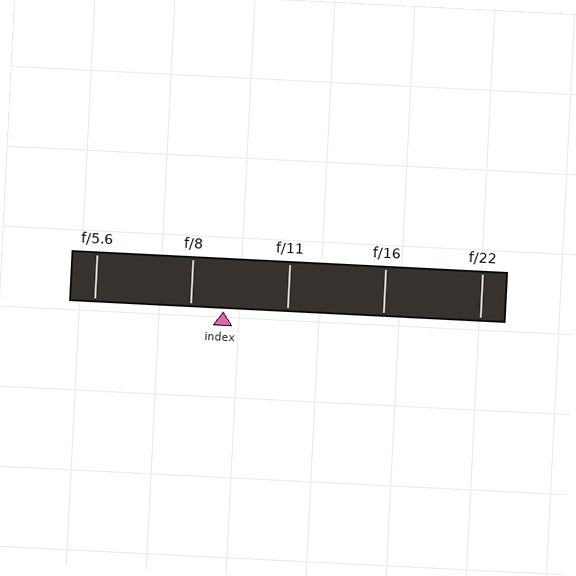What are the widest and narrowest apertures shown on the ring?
The widest aperture shown is f/5.6 and the narrowest is f/22.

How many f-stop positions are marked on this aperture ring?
There are 5 f-stop positions marked.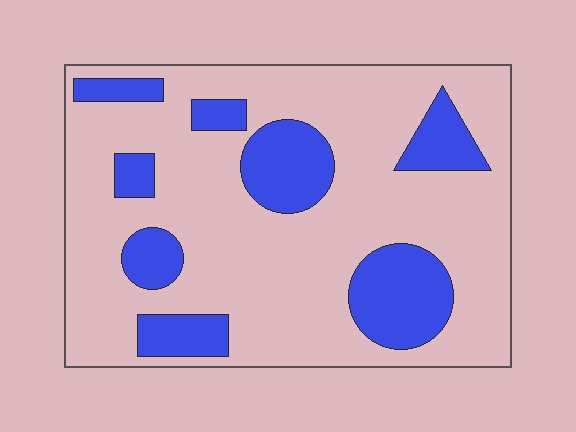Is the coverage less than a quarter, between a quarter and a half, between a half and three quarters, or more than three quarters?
Less than a quarter.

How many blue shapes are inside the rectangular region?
8.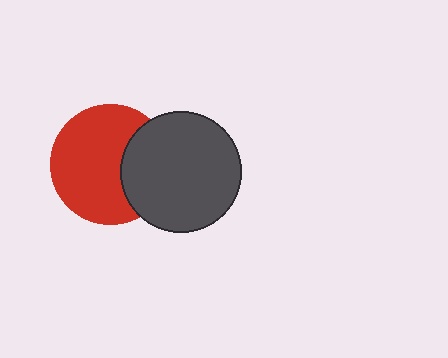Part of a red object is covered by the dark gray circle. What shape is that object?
It is a circle.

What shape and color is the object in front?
The object in front is a dark gray circle.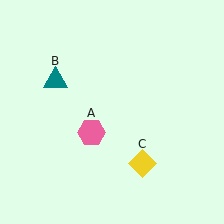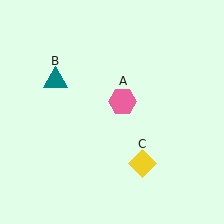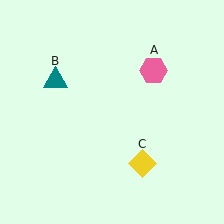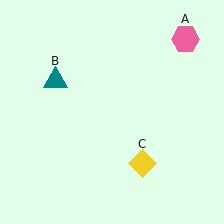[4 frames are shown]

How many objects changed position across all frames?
1 object changed position: pink hexagon (object A).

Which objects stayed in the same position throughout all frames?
Teal triangle (object B) and yellow diamond (object C) remained stationary.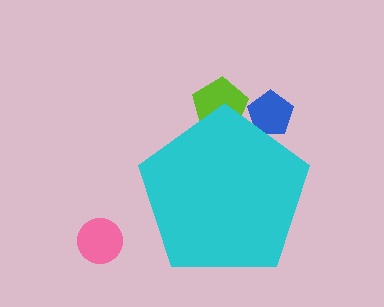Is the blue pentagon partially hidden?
Yes, the blue pentagon is partially hidden behind the cyan pentagon.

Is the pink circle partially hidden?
No, the pink circle is fully visible.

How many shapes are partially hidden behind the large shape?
2 shapes are partially hidden.